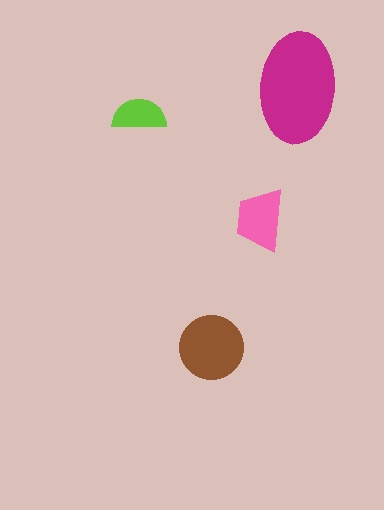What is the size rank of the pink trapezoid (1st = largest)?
3rd.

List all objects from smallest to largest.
The lime semicircle, the pink trapezoid, the brown circle, the magenta ellipse.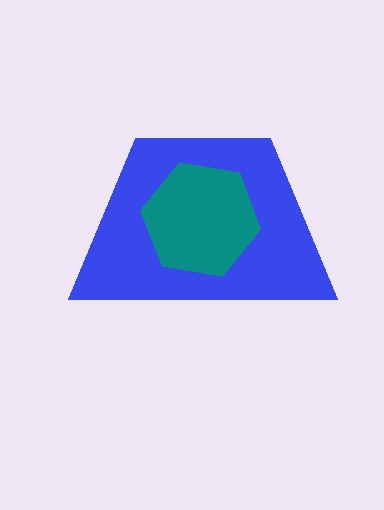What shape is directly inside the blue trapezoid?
The teal hexagon.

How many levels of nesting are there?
2.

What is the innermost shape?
The teal hexagon.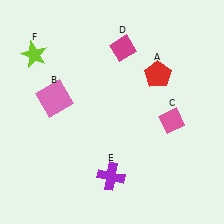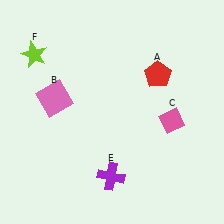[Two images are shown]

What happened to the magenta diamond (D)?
The magenta diamond (D) was removed in Image 2. It was in the top-right area of Image 1.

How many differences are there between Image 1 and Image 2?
There is 1 difference between the two images.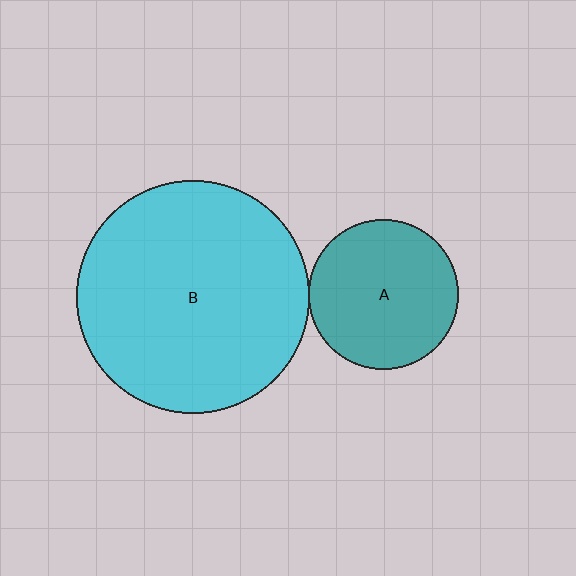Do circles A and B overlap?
Yes.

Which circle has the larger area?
Circle B (cyan).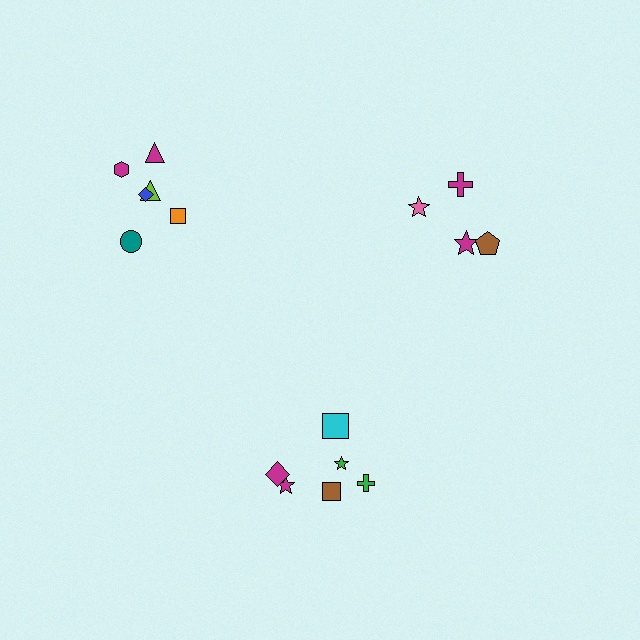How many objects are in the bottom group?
There are 6 objects.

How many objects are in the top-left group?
There are 6 objects.